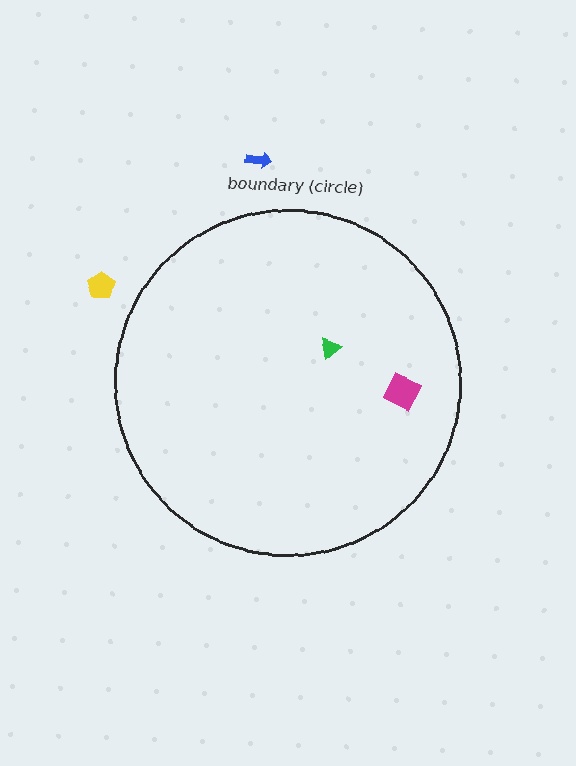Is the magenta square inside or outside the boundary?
Inside.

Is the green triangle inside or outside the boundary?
Inside.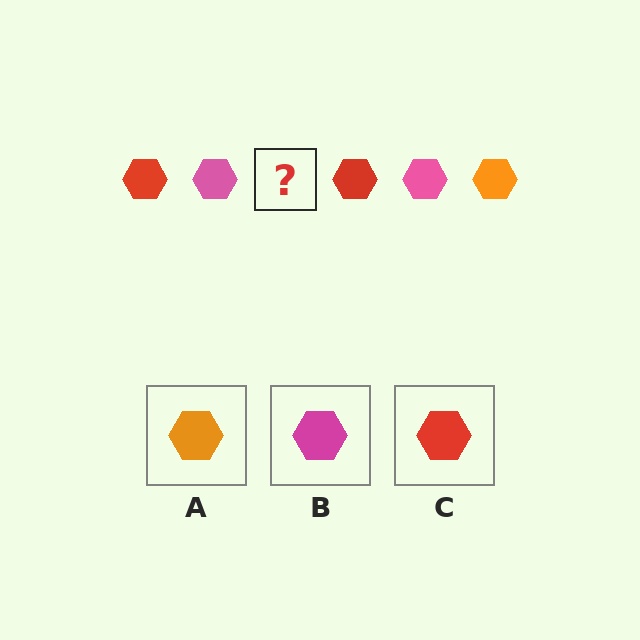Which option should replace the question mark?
Option A.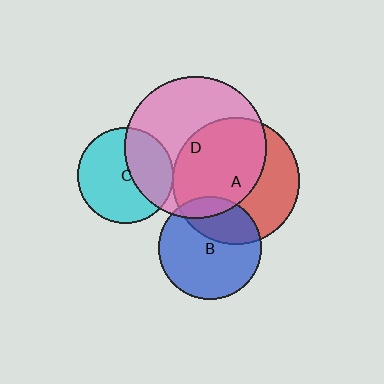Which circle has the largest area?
Circle D (pink).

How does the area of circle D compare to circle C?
Approximately 2.2 times.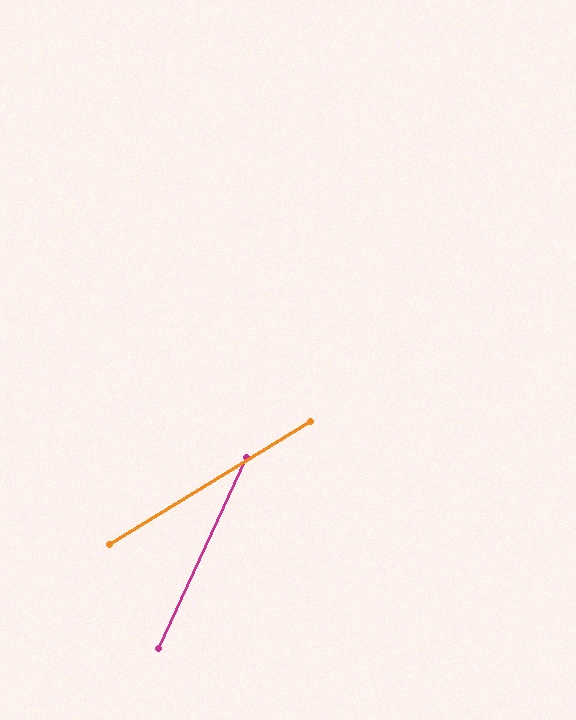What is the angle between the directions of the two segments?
Approximately 34 degrees.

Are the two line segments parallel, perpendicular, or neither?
Neither parallel nor perpendicular — they differ by about 34°.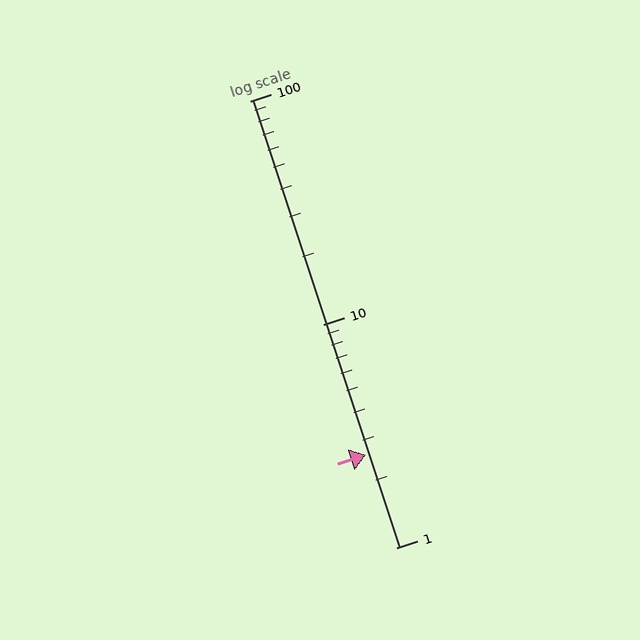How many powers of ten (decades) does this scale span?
The scale spans 2 decades, from 1 to 100.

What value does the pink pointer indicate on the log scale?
The pointer indicates approximately 2.6.